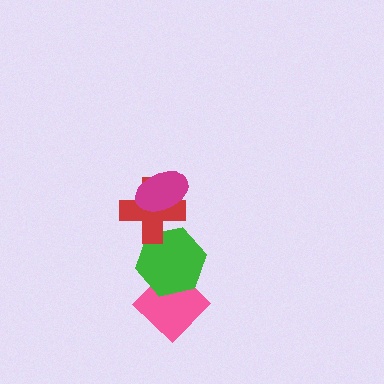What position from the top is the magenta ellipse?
The magenta ellipse is 1st from the top.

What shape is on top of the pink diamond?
The green hexagon is on top of the pink diamond.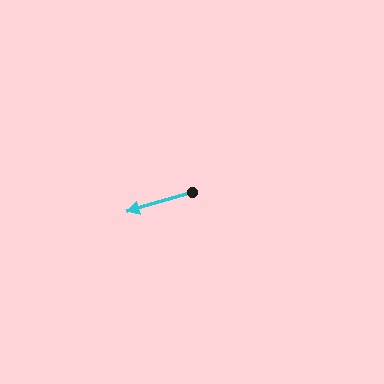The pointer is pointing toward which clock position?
Roughly 8 o'clock.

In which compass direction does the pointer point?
West.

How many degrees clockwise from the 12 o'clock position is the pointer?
Approximately 253 degrees.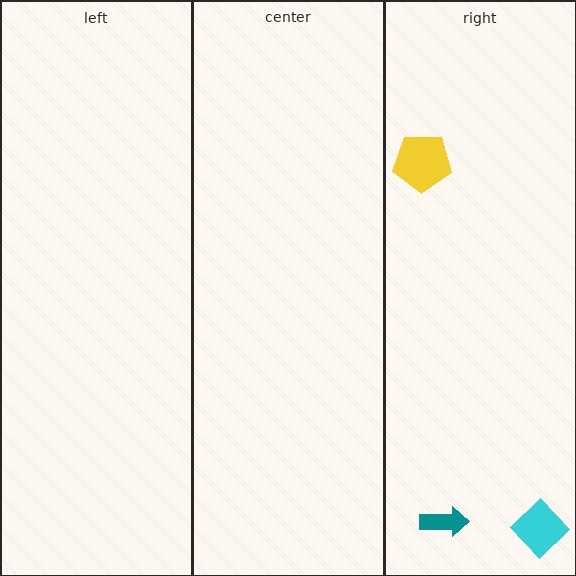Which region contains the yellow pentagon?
The right region.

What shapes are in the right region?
The yellow pentagon, the teal arrow, the cyan diamond.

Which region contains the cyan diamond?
The right region.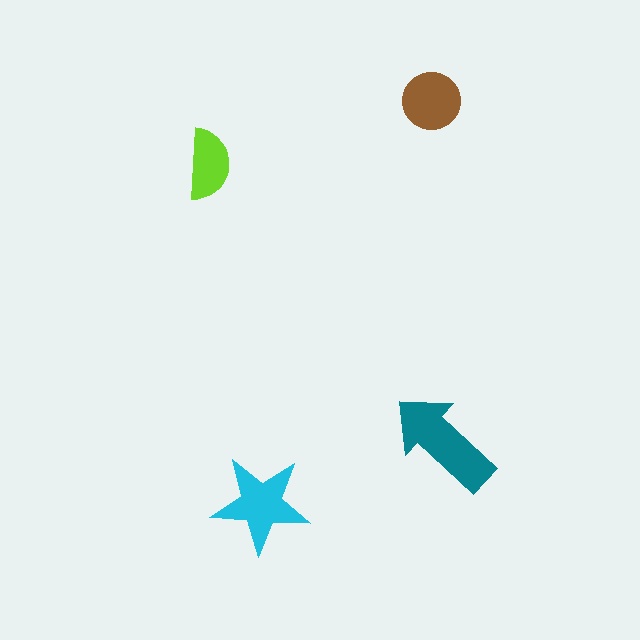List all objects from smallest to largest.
The lime semicircle, the brown circle, the cyan star, the teal arrow.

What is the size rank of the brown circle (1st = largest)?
3rd.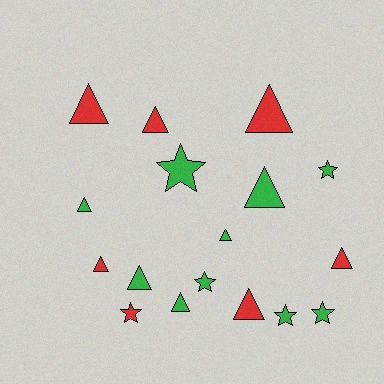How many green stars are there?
There are 5 green stars.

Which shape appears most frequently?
Triangle, with 11 objects.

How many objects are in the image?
There are 17 objects.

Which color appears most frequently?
Green, with 10 objects.